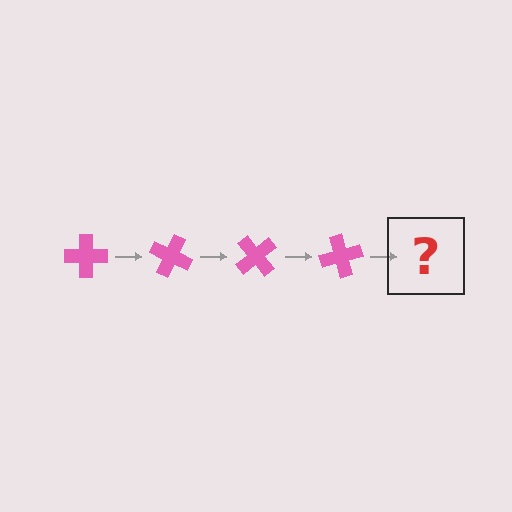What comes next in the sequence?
The next element should be a pink cross rotated 100 degrees.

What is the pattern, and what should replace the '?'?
The pattern is that the cross rotates 25 degrees each step. The '?' should be a pink cross rotated 100 degrees.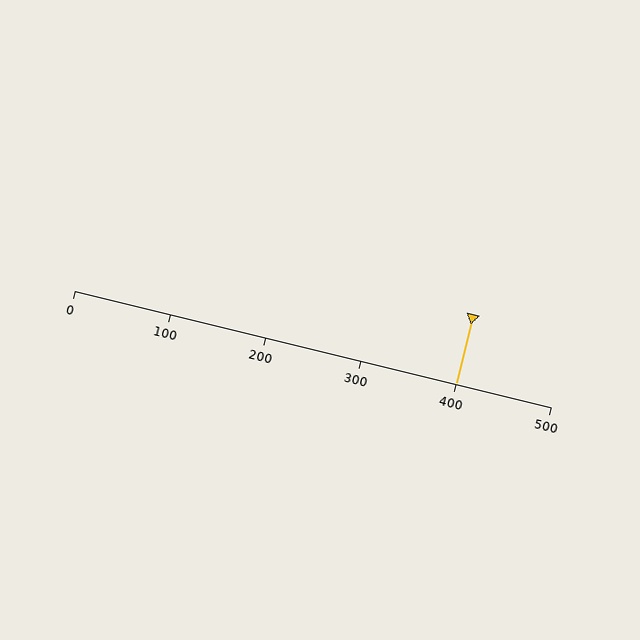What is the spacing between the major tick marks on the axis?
The major ticks are spaced 100 apart.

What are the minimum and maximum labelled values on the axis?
The axis runs from 0 to 500.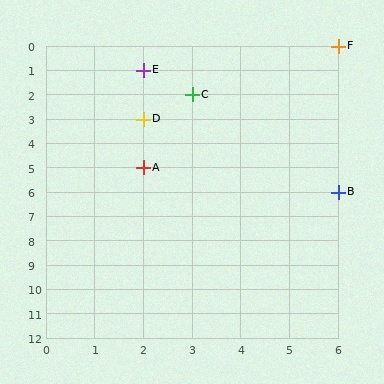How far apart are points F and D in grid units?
Points F and D are 4 columns and 3 rows apart (about 5.0 grid units diagonally).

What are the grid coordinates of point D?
Point D is at grid coordinates (2, 3).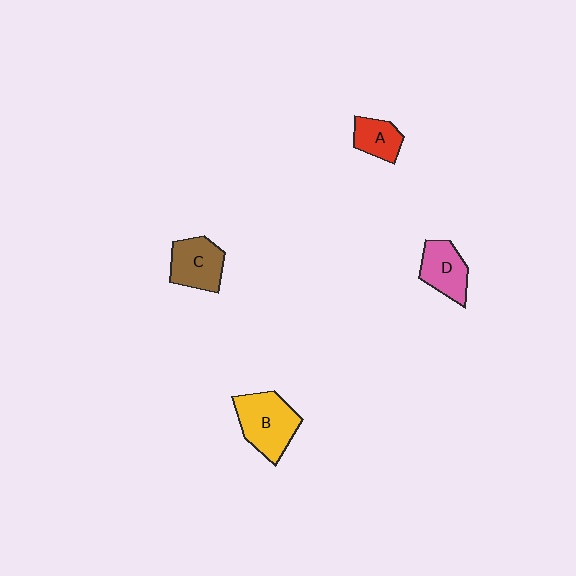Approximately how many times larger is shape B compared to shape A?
Approximately 1.8 times.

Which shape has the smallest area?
Shape A (red).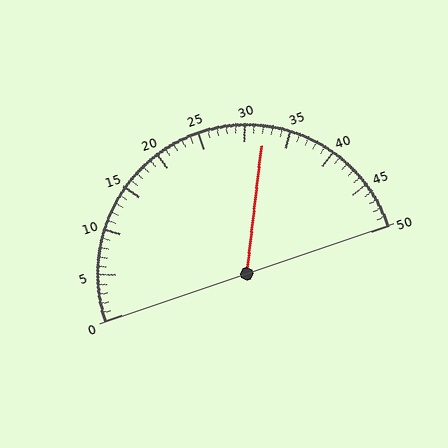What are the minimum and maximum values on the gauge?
The gauge ranges from 0 to 50.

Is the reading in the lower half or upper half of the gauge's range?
The reading is in the upper half of the range (0 to 50).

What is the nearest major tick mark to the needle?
The nearest major tick mark is 30.